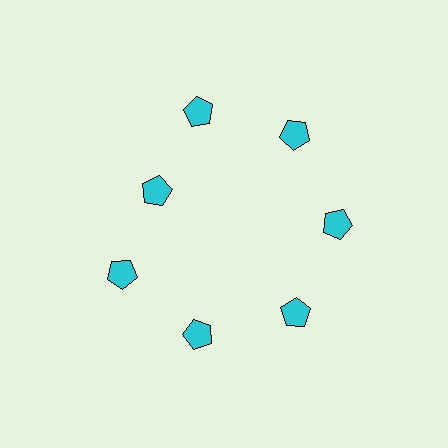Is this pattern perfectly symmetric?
No. The 7 cyan pentagons are arranged in a ring, but one element near the 10 o'clock position is pulled inward toward the center, breaking the 7-fold rotational symmetry.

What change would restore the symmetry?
The symmetry would be restored by moving it outward, back onto the ring so that all 7 pentagons sit at equal angles and equal distance from the center.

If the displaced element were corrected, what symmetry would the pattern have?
It would have 7-fold rotational symmetry — the pattern would map onto itself every 51 degrees.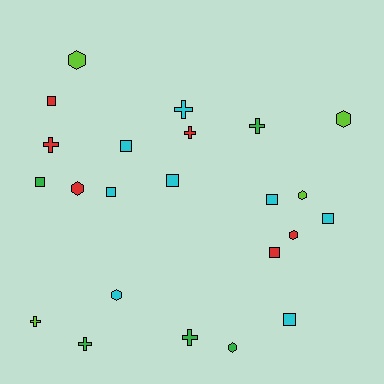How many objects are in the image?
There are 23 objects.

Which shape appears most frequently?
Square, with 9 objects.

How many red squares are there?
There are 2 red squares.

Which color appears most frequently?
Cyan, with 8 objects.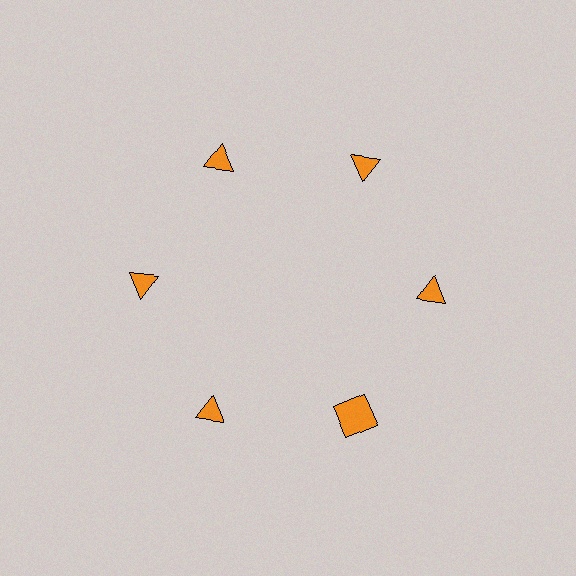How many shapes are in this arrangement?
There are 6 shapes arranged in a ring pattern.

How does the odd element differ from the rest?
It has a different shape: square instead of triangle.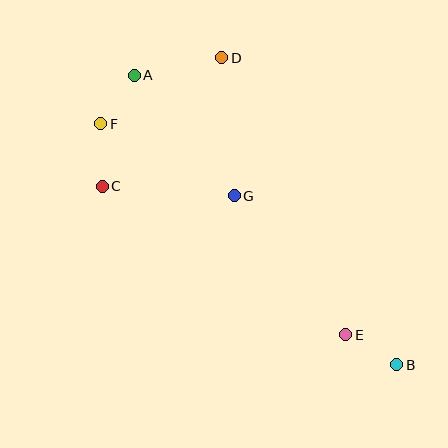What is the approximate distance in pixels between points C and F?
The distance between C and F is approximately 63 pixels.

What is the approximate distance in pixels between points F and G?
The distance between F and G is approximately 152 pixels.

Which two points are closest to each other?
Points A and F are closest to each other.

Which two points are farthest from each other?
Points A and B are farthest from each other.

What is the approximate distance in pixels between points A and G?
The distance between A and G is approximately 156 pixels.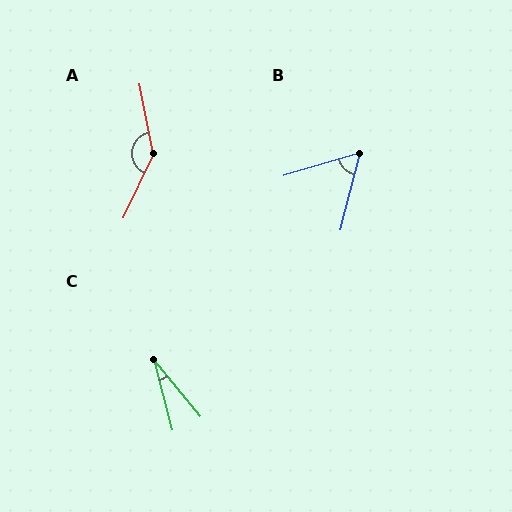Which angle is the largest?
A, at approximately 144 degrees.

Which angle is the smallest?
C, at approximately 25 degrees.